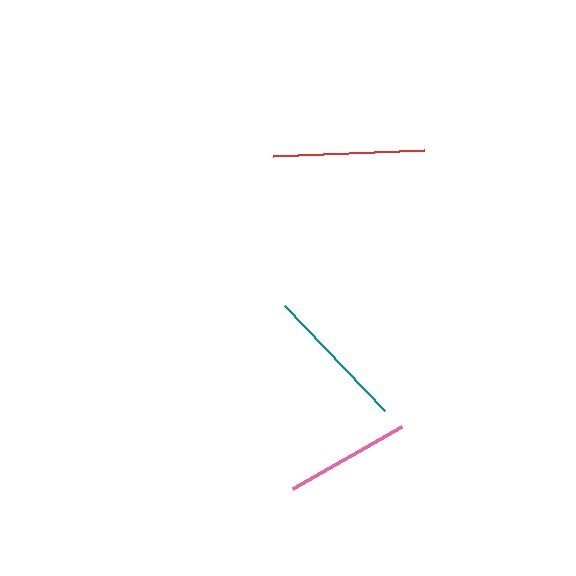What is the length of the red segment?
The red segment is approximately 150 pixels long.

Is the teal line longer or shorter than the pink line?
The teal line is longer than the pink line.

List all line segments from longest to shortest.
From longest to shortest: red, teal, pink.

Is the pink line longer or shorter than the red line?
The red line is longer than the pink line.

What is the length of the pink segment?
The pink segment is approximately 126 pixels long.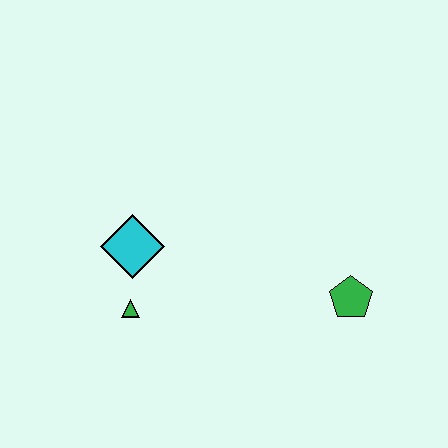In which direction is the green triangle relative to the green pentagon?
The green triangle is to the left of the green pentagon.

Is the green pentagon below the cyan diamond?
Yes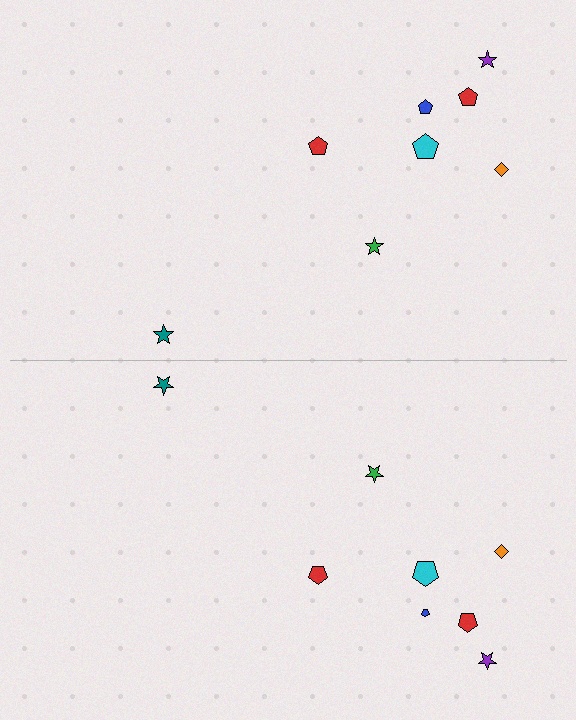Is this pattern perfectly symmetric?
No, the pattern is not perfectly symmetric. The blue pentagon on the bottom side has a different size than its mirror counterpart.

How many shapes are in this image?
There are 16 shapes in this image.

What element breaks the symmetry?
The blue pentagon on the bottom side has a different size than its mirror counterpart.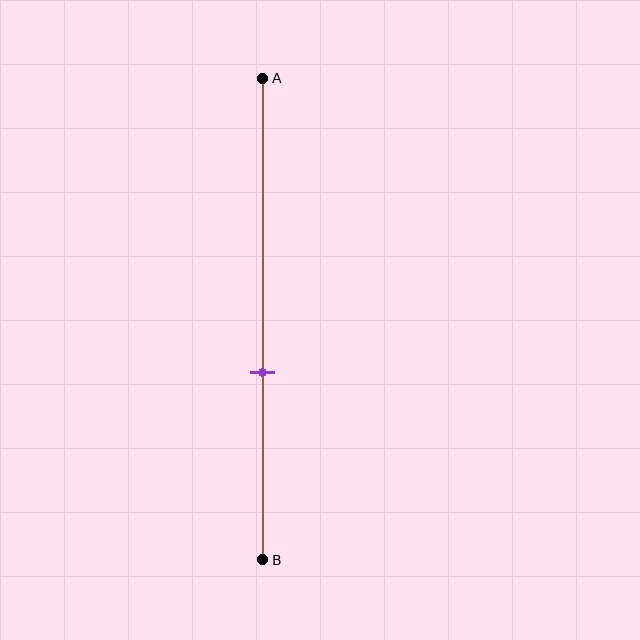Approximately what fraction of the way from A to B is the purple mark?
The purple mark is approximately 60% of the way from A to B.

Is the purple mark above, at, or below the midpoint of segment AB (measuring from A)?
The purple mark is below the midpoint of segment AB.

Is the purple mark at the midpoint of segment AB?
No, the mark is at about 60% from A, not at the 50% midpoint.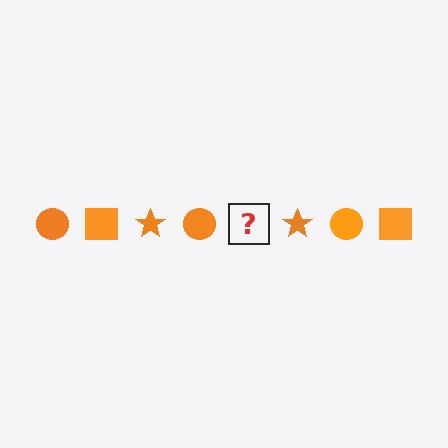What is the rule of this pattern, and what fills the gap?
The rule is that the pattern cycles through circle, square, star shapes in orange. The gap should be filled with an orange square.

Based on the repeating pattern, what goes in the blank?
The blank should be an orange square.